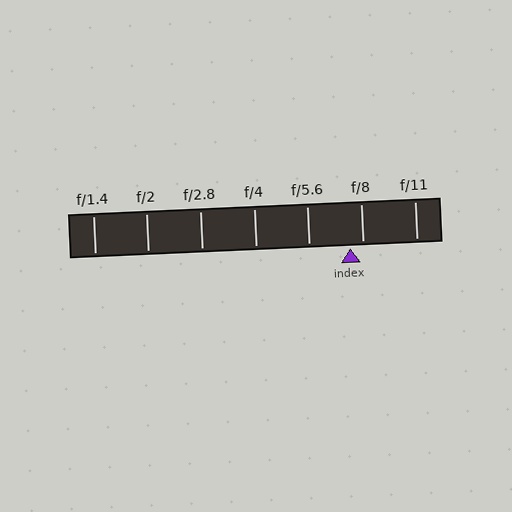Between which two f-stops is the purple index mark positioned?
The index mark is between f/5.6 and f/8.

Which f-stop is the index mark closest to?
The index mark is closest to f/8.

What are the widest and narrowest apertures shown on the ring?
The widest aperture shown is f/1.4 and the narrowest is f/11.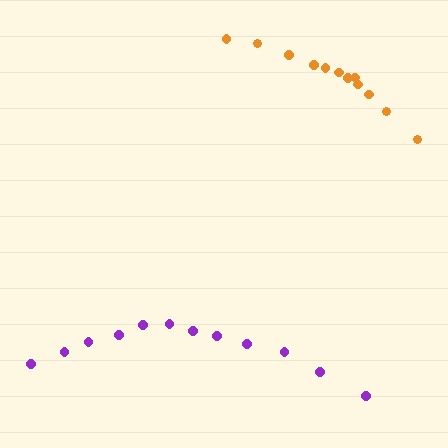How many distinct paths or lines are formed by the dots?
There are 2 distinct paths.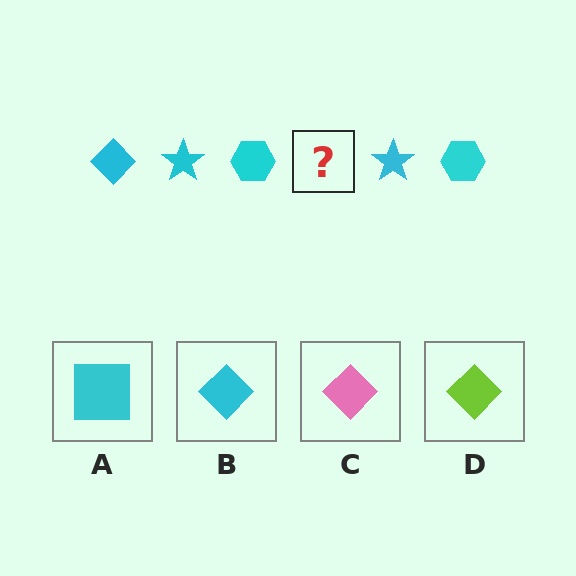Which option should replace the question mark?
Option B.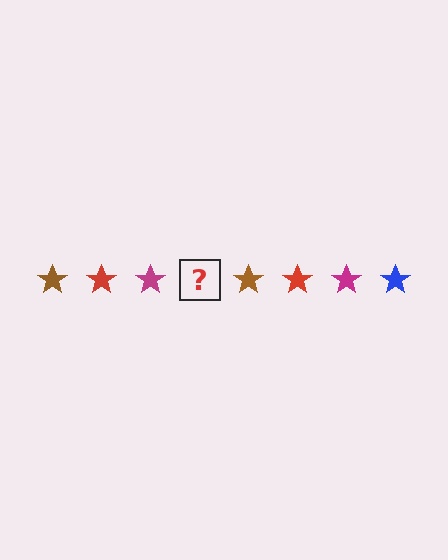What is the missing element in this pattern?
The missing element is a blue star.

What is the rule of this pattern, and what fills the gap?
The rule is that the pattern cycles through brown, red, magenta, blue stars. The gap should be filled with a blue star.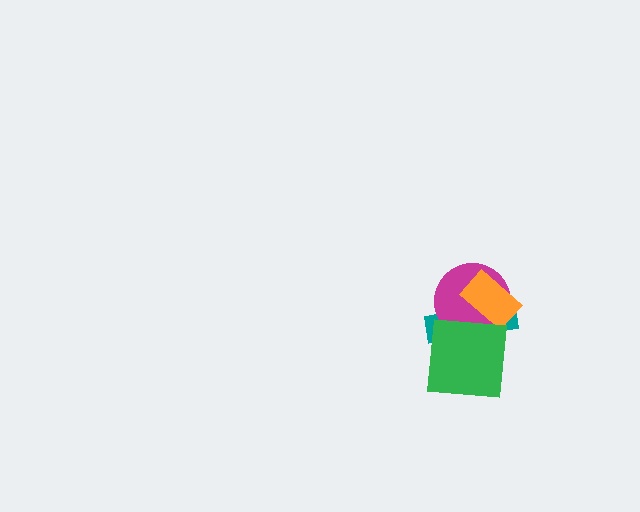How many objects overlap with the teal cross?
3 objects overlap with the teal cross.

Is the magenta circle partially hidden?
Yes, it is partially covered by another shape.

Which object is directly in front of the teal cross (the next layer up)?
The magenta circle is directly in front of the teal cross.